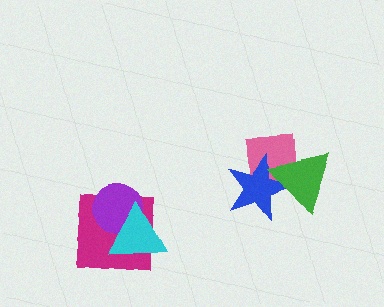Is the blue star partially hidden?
Yes, it is partially covered by another shape.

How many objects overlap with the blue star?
2 objects overlap with the blue star.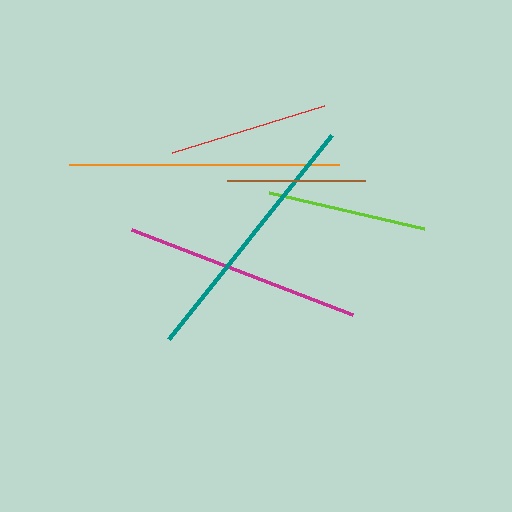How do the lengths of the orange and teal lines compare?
The orange and teal lines are approximately the same length.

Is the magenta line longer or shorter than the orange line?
The orange line is longer than the magenta line.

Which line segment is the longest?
The orange line is the longest at approximately 270 pixels.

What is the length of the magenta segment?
The magenta segment is approximately 236 pixels long.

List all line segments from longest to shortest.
From longest to shortest: orange, teal, magenta, lime, red, brown.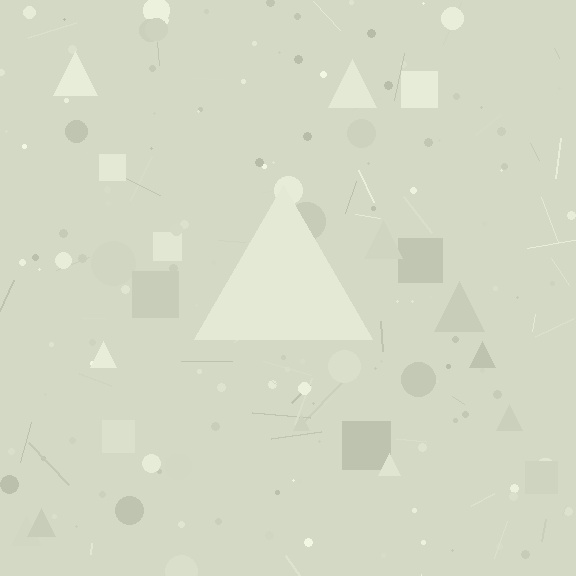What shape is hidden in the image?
A triangle is hidden in the image.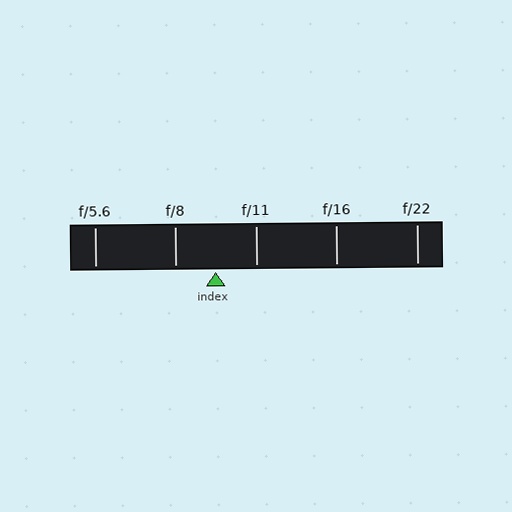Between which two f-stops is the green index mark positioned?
The index mark is between f/8 and f/11.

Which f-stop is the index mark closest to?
The index mark is closest to f/8.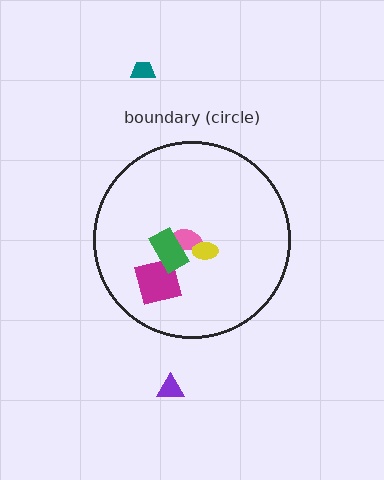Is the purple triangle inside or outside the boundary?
Outside.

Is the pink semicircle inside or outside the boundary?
Inside.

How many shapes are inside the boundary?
4 inside, 2 outside.